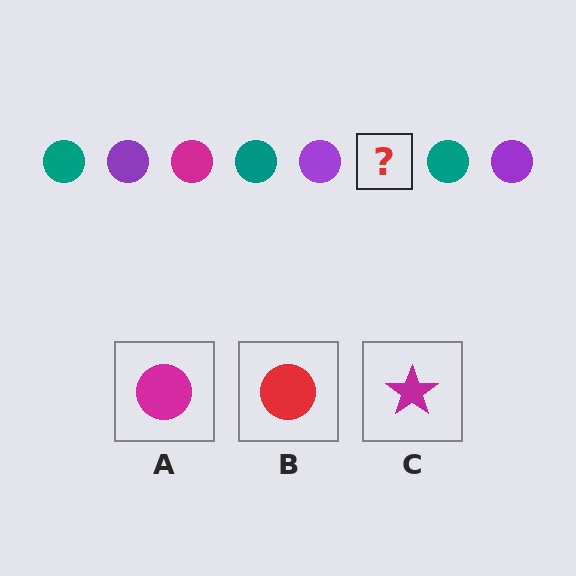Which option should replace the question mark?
Option A.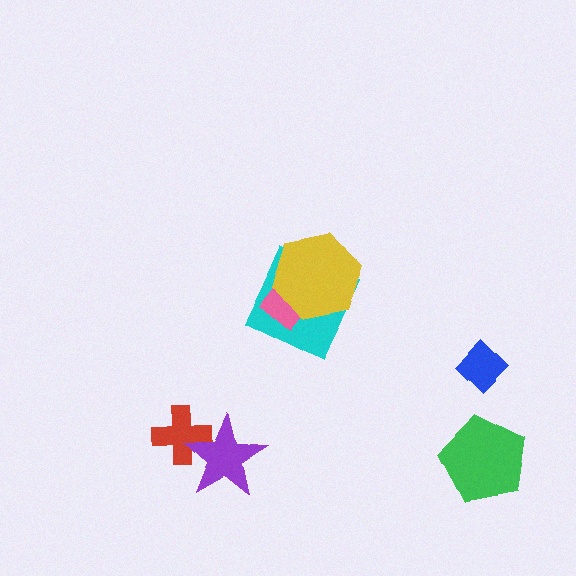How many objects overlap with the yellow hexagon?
2 objects overlap with the yellow hexagon.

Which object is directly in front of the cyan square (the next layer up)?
The pink diamond is directly in front of the cyan square.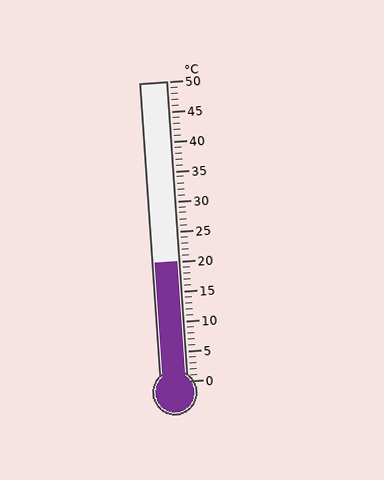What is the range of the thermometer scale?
The thermometer scale ranges from 0°C to 50°C.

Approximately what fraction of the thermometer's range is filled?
The thermometer is filled to approximately 40% of its range.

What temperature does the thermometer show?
The thermometer shows approximately 20°C.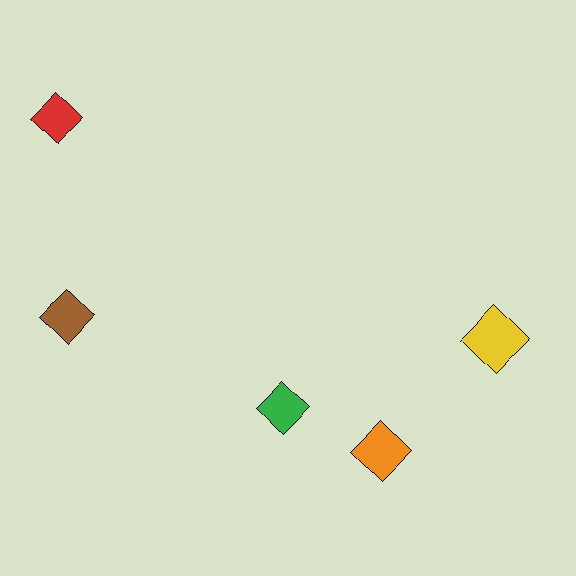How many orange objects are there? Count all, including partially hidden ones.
There is 1 orange object.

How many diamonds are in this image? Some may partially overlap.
There are 5 diamonds.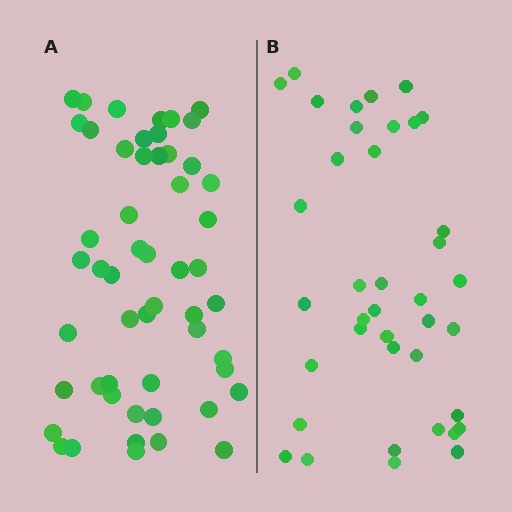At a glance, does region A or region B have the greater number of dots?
Region A (the left region) has more dots.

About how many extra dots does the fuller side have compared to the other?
Region A has approximately 15 more dots than region B.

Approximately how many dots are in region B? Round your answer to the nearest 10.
About 40 dots. (The exact count is 39, which rounds to 40.)